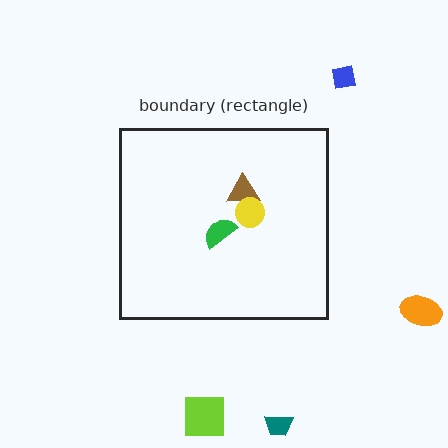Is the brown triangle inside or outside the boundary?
Inside.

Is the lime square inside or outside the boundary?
Outside.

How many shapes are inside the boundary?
3 inside, 4 outside.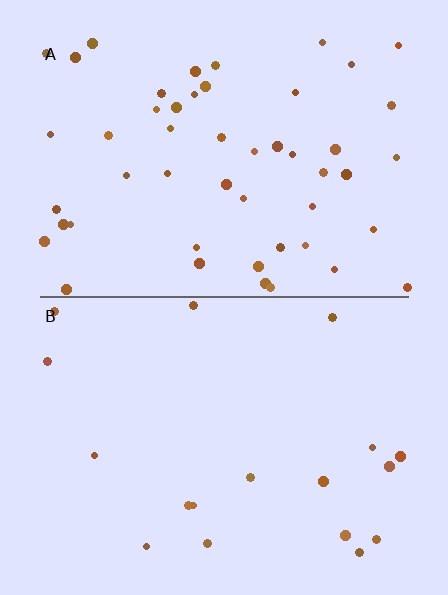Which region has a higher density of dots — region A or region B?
A (the top).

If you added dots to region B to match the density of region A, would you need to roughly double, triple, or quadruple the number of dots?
Approximately triple.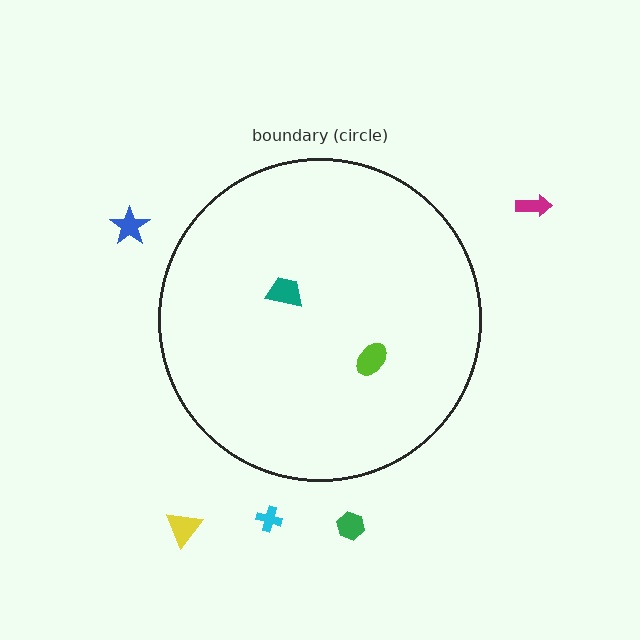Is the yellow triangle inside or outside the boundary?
Outside.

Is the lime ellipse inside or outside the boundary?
Inside.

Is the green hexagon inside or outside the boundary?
Outside.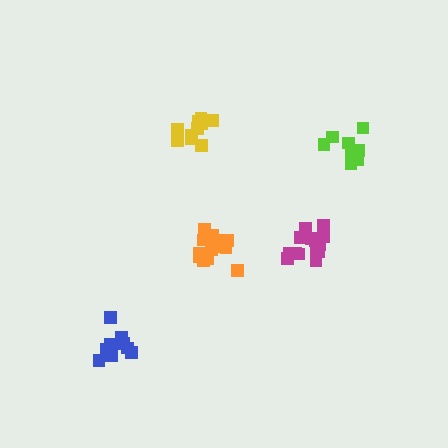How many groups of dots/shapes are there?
There are 5 groups.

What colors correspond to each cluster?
The clusters are colored: orange, magenta, lime, blue, yellow.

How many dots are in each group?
Group 1: 14 dots, Group 2: 14 dots, Group 3: 8 dots, Group 4: 11 dots, Group 5: 10 dots (57 total).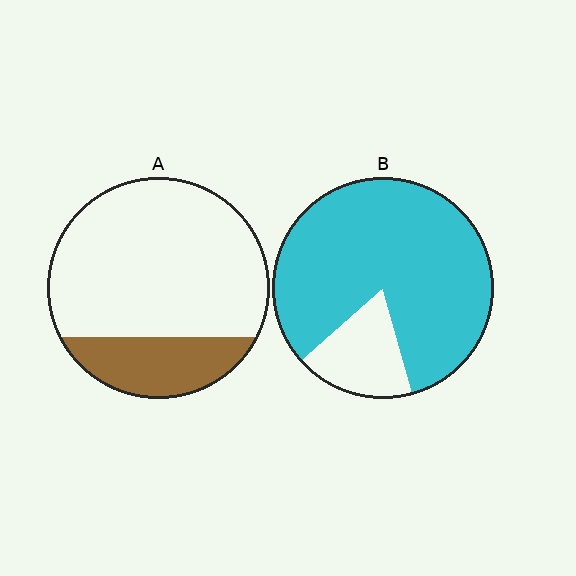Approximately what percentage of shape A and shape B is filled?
A is approximately 25% and B is approximately 80%.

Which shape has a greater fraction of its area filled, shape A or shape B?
Shape B.